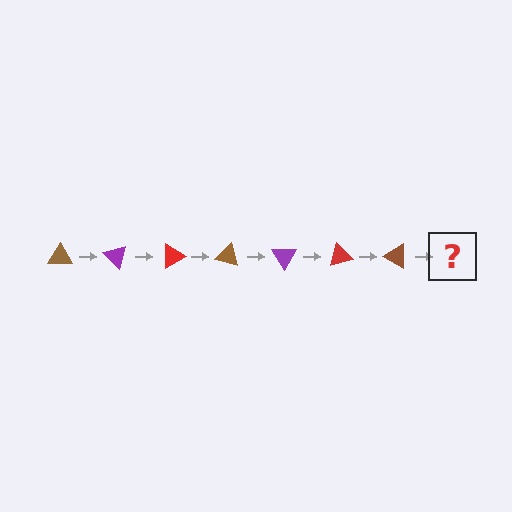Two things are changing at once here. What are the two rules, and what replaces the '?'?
The two rules are that it rotates 45 degrees each step and the color cycles through brown, purple, and red. The '?' should be a purple triangle, rotated 315 degrees from the start.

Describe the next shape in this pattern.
It should be a purple triangle, rotated 315 degrees from the start.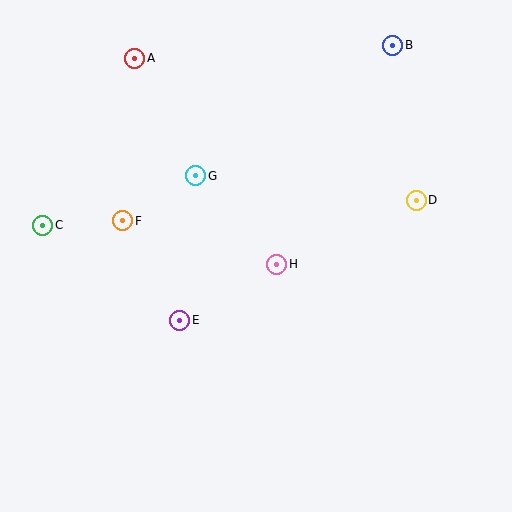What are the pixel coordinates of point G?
Point G is at (196, 176).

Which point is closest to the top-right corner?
Point B is closest to the top-right corner.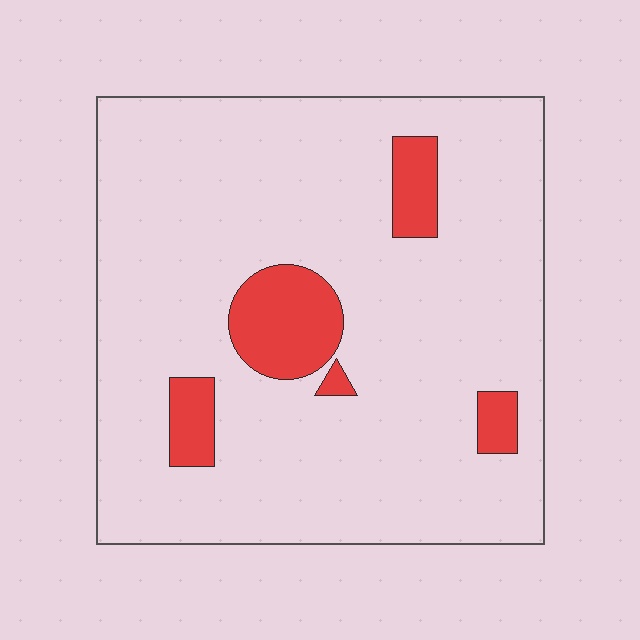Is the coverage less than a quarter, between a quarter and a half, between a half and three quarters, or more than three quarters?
Less than a quarter.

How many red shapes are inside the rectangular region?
5.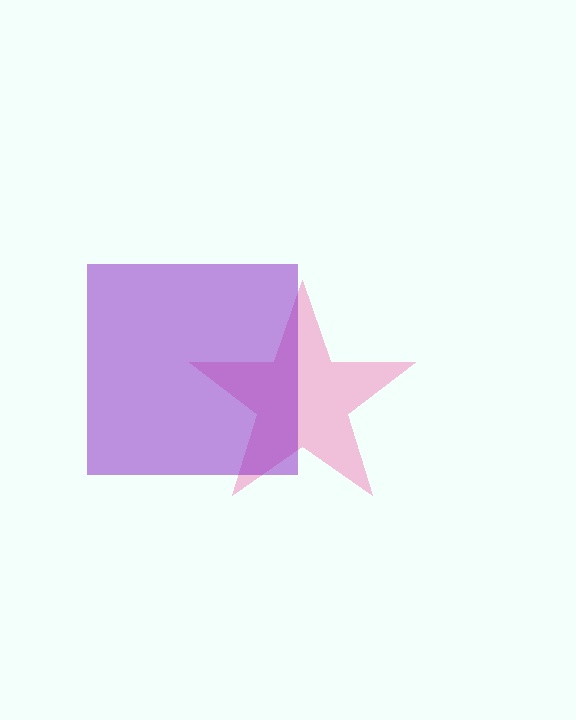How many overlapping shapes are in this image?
There are 2 overlapping shapes in the image.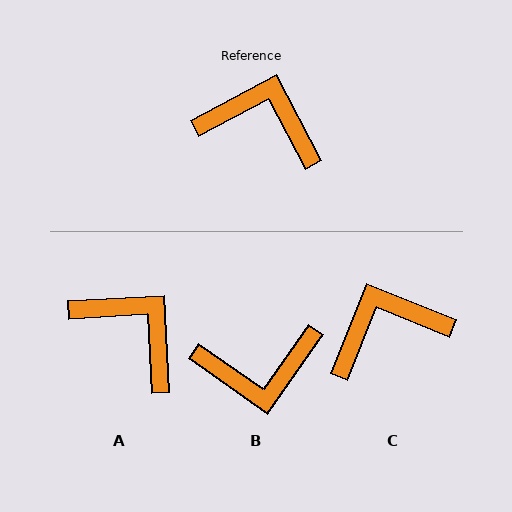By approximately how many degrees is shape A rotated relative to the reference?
Approximately 25 degrees clockwise.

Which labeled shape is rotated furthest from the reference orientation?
B, about 153 degrees away.